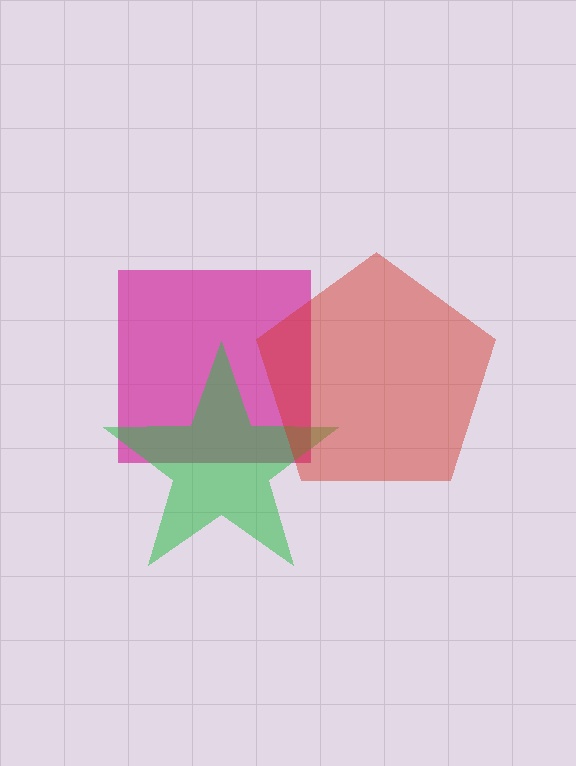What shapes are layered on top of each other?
The layered shapes are: a magenta square, a green star, a red pentagon.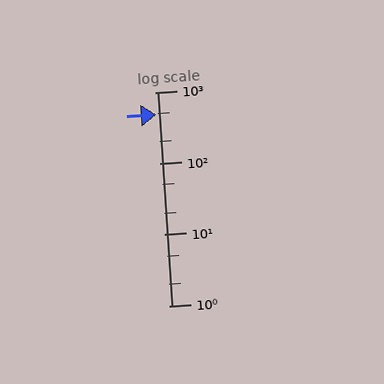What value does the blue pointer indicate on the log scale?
The pointer indicates approximately 490.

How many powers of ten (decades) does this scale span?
The scale spans 3 decades, from 1 to 1000.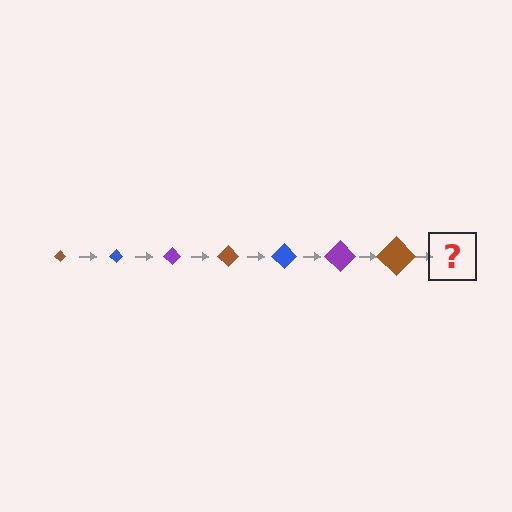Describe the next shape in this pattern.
It should be a blue diamond, larger than the previous one.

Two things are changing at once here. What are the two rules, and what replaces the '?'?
The two rules are that the diamond grows larger each step and the color cycles through brown, blue, and purple. The '?' should be a blue diamond, larger than the previous one.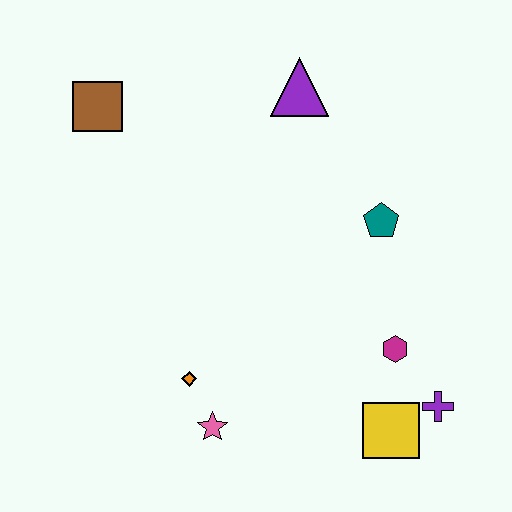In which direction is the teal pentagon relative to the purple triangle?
The teal pentagon is below the purple triangle.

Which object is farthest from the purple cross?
The brown square is farthest from the purple cross.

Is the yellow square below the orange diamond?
Yes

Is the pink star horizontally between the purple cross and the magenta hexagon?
No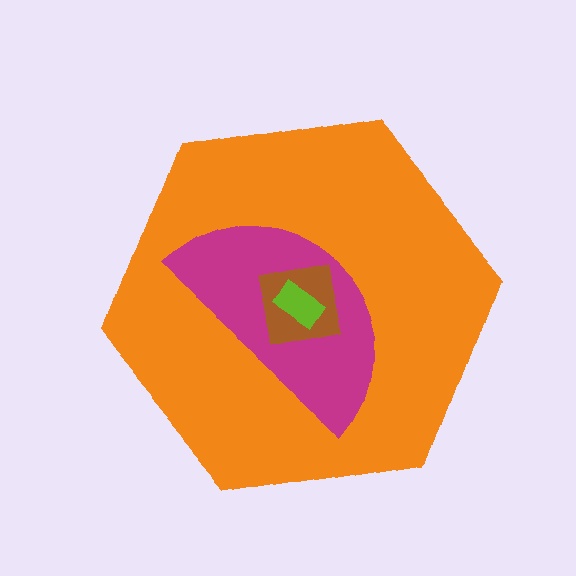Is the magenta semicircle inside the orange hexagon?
Yes.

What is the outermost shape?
The orange hexagon.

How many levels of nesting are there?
4.